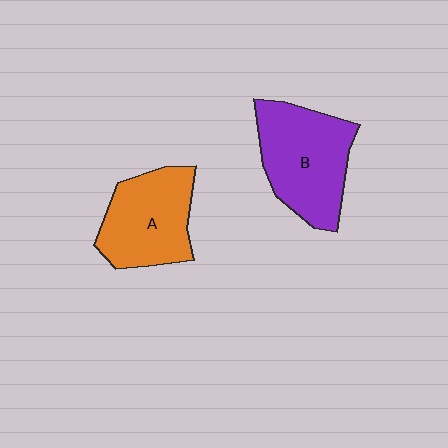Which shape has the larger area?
Shape B (purple).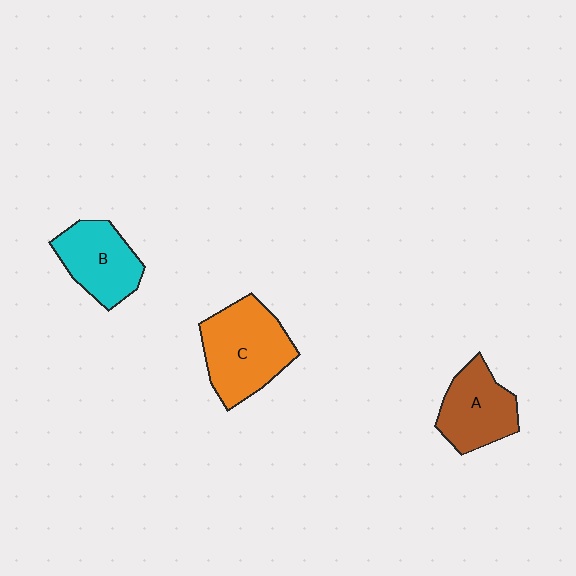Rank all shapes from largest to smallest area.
From largest to smallest: C (orange), A (brown), B (cyan).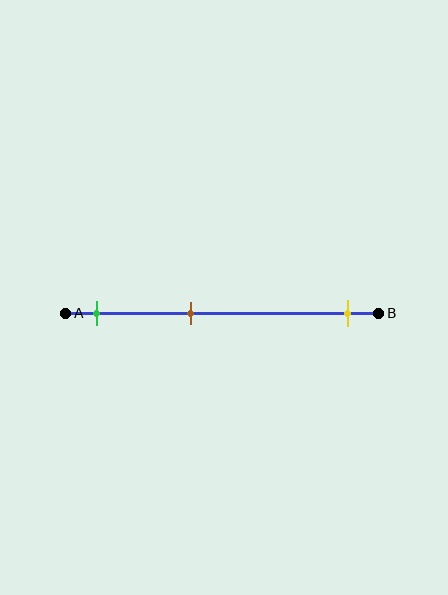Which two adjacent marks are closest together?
The green and brown marks are the closest adjacent pair.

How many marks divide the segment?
There are 3 marks dividing the segment.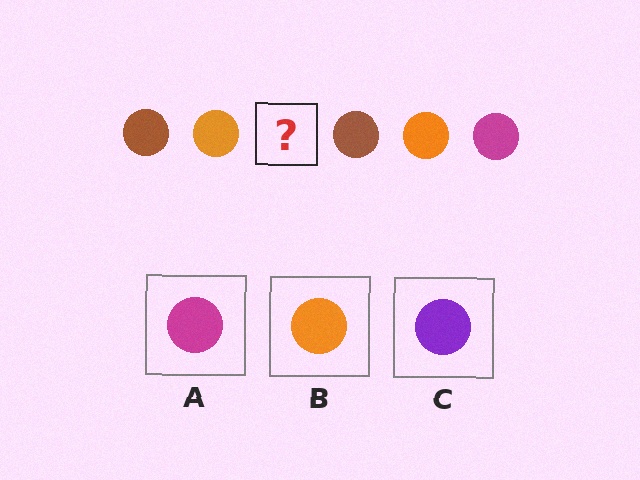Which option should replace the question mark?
Option A.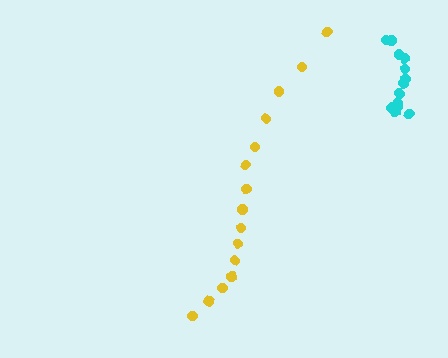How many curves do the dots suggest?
There are 2 distinct paths.